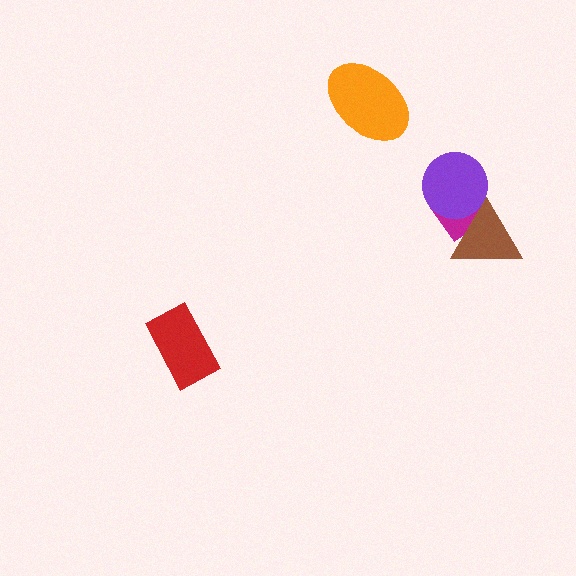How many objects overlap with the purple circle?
2 objects overlap with the purple circle.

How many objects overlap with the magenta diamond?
2 objects overlap with the magenta diamond.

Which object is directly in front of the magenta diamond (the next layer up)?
The brown triangle is directly in front of the magenta diamond.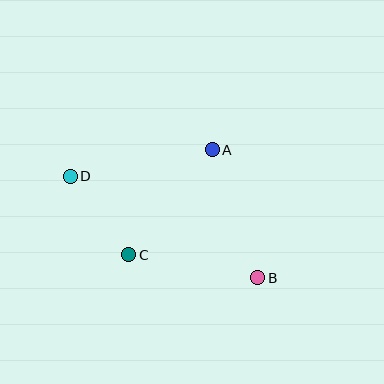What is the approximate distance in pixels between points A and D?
The distance between A and D is approximately 144 pixels.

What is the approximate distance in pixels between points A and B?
The distance between A and B is approximately 136 pixels.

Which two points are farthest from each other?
Points B and D are farthest from each other.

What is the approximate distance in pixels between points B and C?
The distance between B and C is approximately 131 pixels.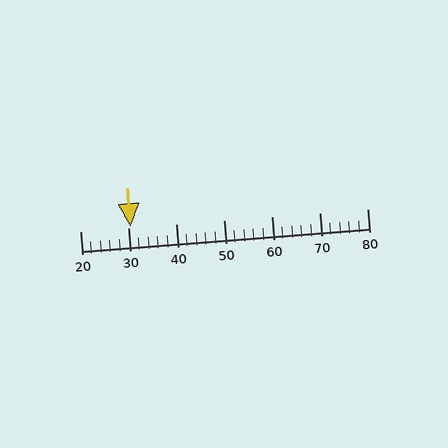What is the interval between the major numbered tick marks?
The major tick marks are spaced 10 units apart.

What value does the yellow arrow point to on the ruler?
The yellow arrow points to approximately 31.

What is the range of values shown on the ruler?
The ruler shows values from 20 to 80.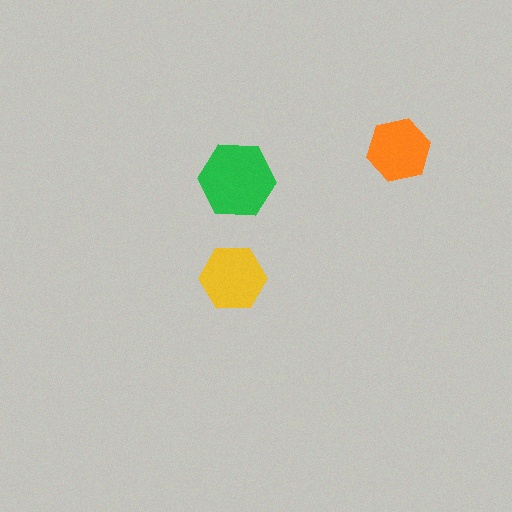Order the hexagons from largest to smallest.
the green one, the yellow one, the orange one.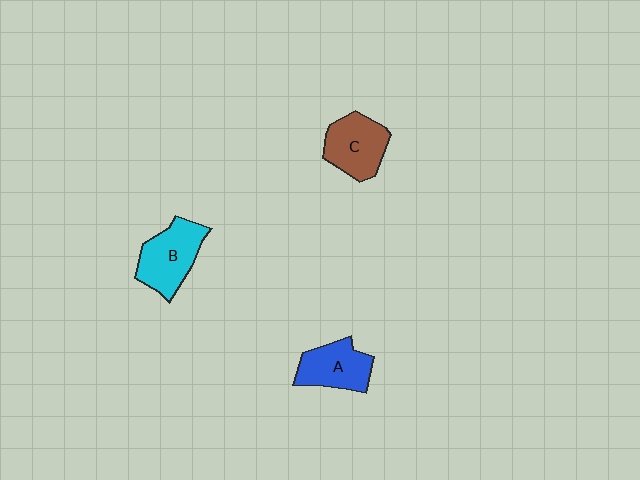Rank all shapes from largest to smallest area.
From largest to smallest: B (cyan), C (brown), A (blue).